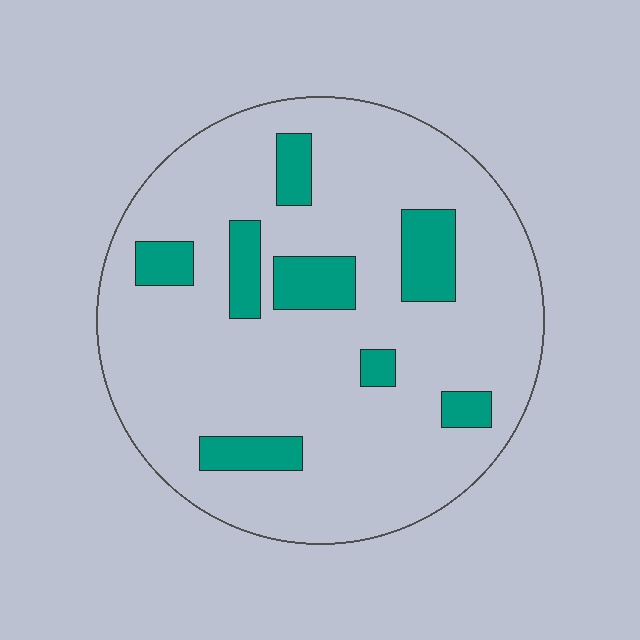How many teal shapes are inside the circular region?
8.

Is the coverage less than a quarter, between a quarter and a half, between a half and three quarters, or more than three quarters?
Less than a quarter.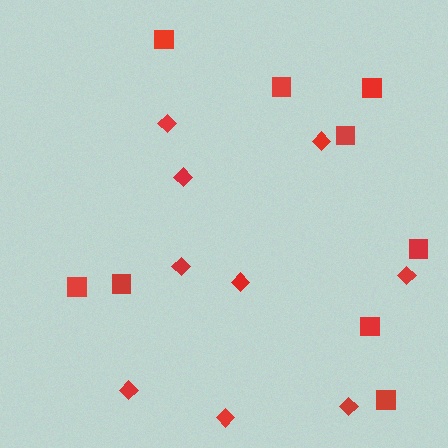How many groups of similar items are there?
There are 2 groups: one group of squares (9) and one group of diamonds (9).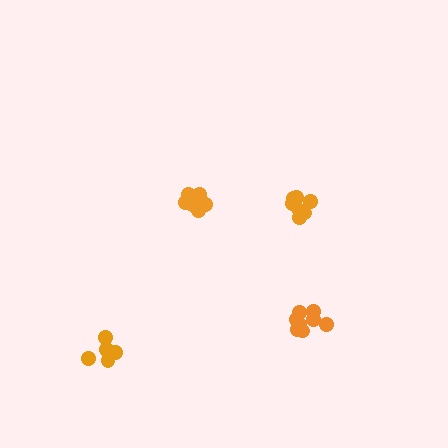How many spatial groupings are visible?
There are 4 spatial groupings.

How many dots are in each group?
Group 1: 5 dots, Group 2: 8 dots, Group 3: 7 dots, Group 4: 7 dots (27 total).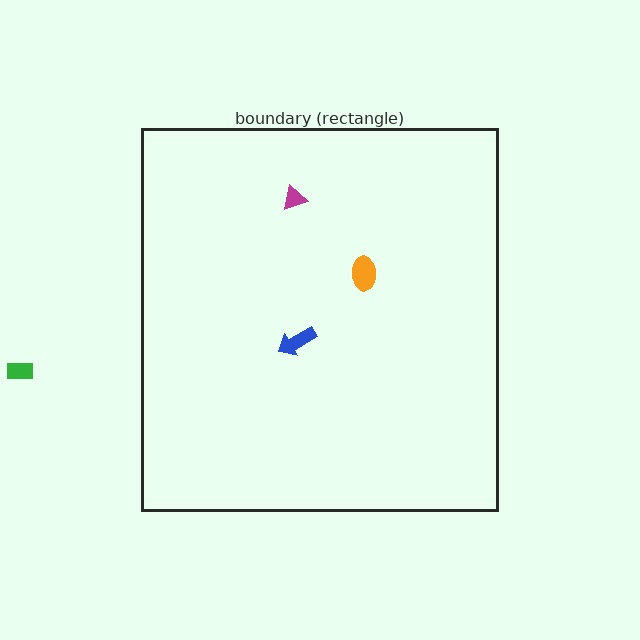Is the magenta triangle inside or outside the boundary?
Inside.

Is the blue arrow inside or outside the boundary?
Inside.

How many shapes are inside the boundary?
3 inside, 1 outside.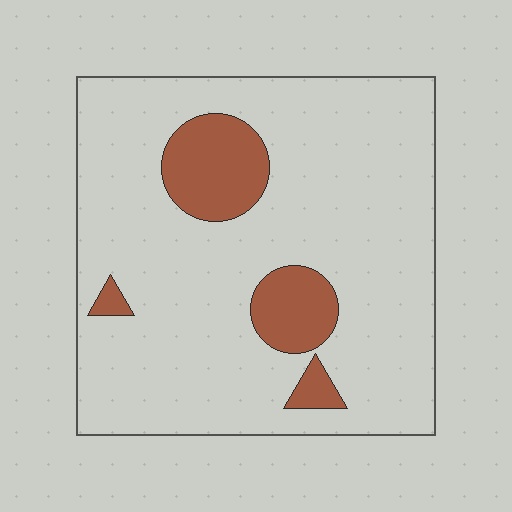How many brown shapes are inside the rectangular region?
4.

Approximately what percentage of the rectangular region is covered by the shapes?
Approximately 15%.